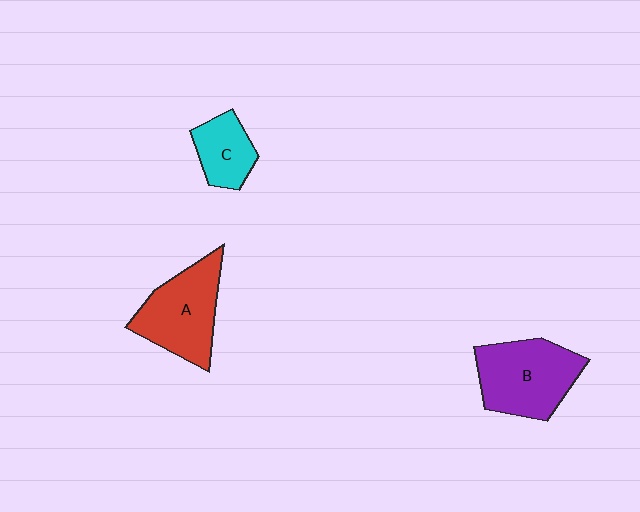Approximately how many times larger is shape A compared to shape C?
Approximately 1.8 times.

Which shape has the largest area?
Shape B (purple).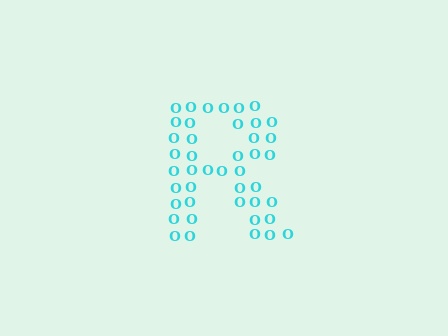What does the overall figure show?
The overall figure shows the letter R.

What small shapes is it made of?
It is made of small letter O's.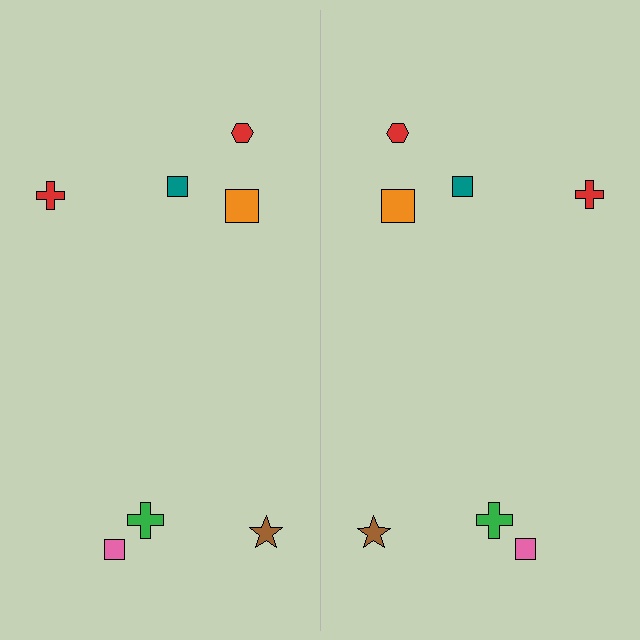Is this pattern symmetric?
Yes, this pattern has bilateral (reflection) symmetry.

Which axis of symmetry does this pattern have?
The pattern has a vertical axis of symmetry running through the center of the image.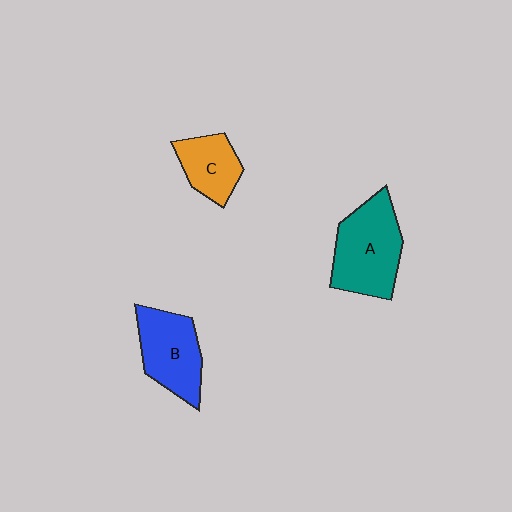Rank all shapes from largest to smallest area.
From largest to smallest: A (teal), B (blue), C (orange).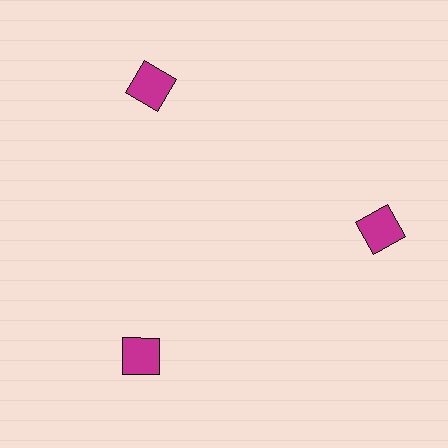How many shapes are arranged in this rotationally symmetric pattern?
There are 3 shapes, arranged in 3 groups of 1.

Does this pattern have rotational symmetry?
Yes, this pattern has 3-fold rotational symmetry. It looks the same after rotating 120 degrees around the center.